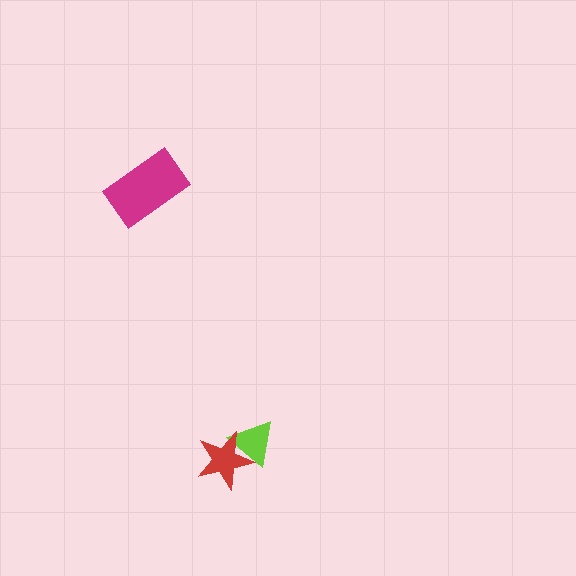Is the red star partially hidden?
No, no other shape covers it.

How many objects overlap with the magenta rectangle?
0 objects overlap with the magenta rectangle.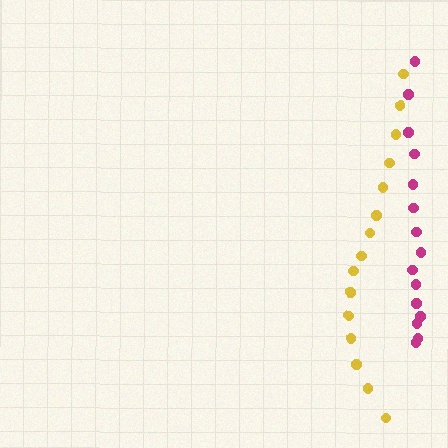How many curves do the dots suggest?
There are 2 distinct paths.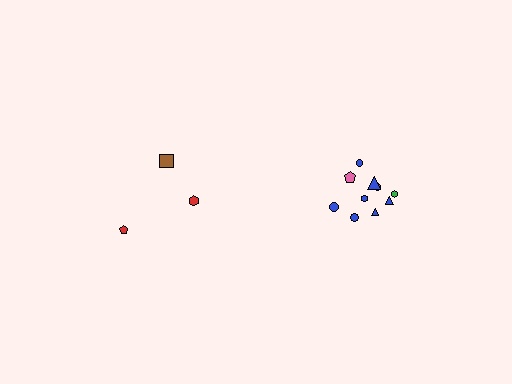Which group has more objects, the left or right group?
The right group.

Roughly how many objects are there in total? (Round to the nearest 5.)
Roughly 15 objects in total.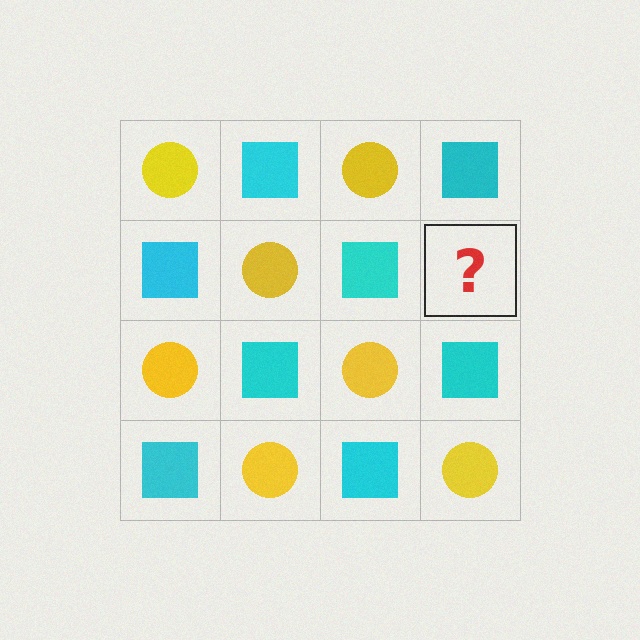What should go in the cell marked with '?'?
The missing cell should contain a yellow circle.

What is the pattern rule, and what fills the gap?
The rule is that it alternates yellow circle and cyan square in a checkerboard pattern. The gap should be filled with a yellow circle.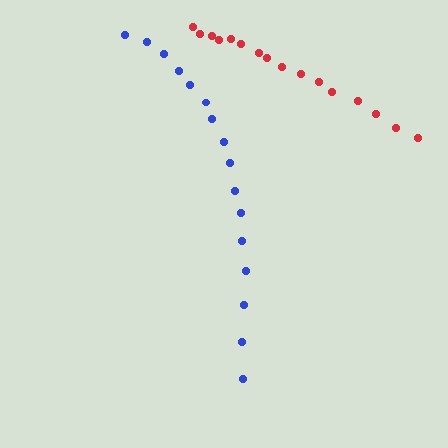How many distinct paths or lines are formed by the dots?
There are 2 distinct paths.